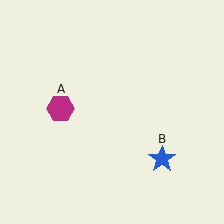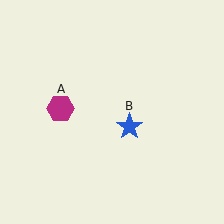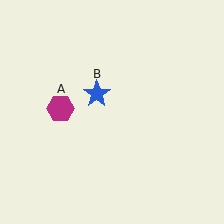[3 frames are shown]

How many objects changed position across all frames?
1 object changed position: blue star (object B).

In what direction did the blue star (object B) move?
The blue star (object B) moved up and to the left.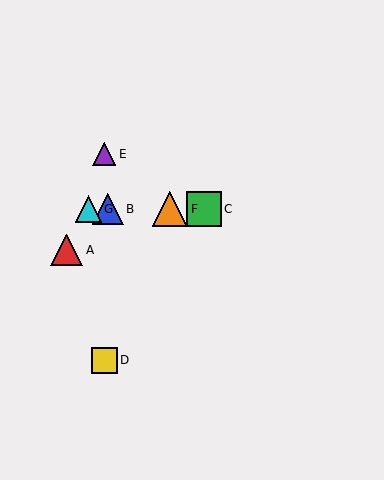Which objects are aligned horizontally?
Objects B, C, F, G are aligned horizontally.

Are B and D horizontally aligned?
No, B is at y≈209 and D is at y≈360.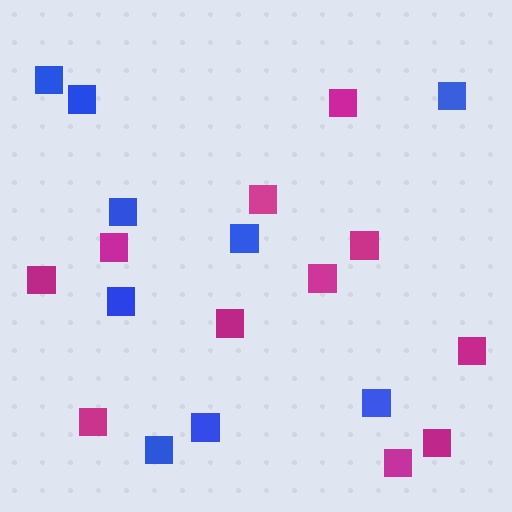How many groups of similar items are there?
There are 2 groups: one group of blue squares (9) and one group of magenta squares (11).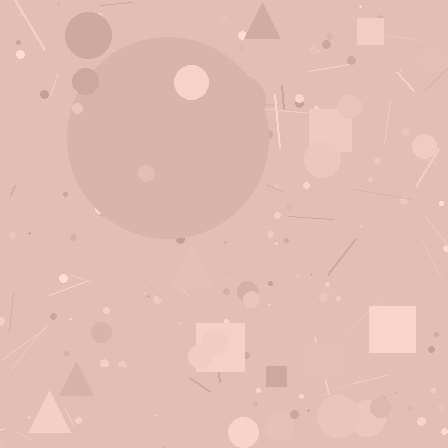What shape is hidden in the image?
A circle is hidden in the image.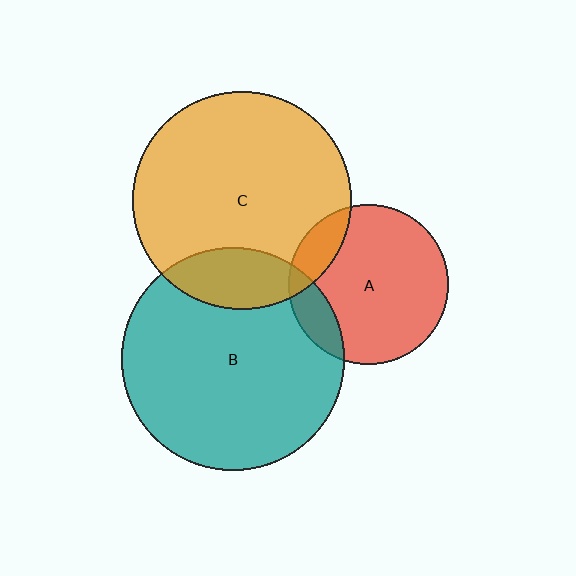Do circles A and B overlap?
Yes.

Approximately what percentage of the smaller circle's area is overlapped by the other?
Approximately 15%.